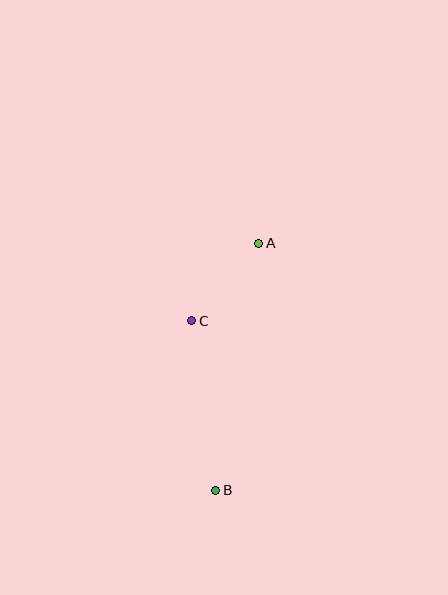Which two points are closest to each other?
Points A and C are closest to each other.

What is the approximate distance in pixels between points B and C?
The distance between B and C is approximately 171 pixels.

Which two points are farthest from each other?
Points A and B are farthest from each other.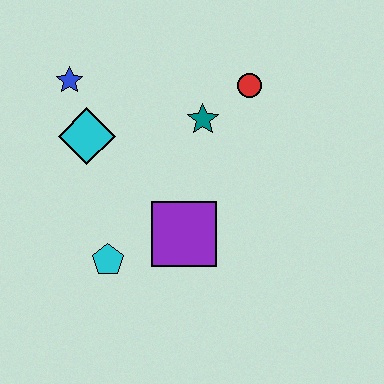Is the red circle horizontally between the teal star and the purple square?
No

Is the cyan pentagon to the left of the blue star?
No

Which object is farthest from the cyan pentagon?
The red circle is farthest from the cyan pentagon.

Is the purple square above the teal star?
No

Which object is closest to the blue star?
The cyan diamond is closest to the blue star.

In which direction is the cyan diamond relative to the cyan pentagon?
The cyan diamond is above the cyan pentagon.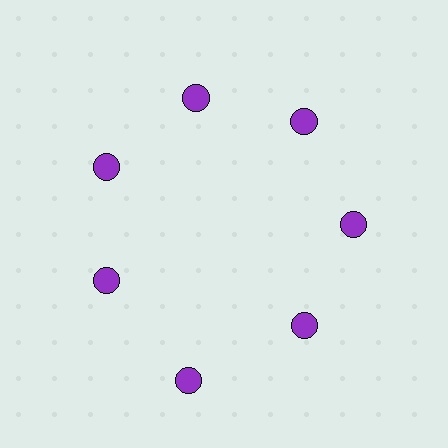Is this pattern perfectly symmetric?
No. The 7 purple circles are arranged in a ring, but one element near the 6 o'clock position is pushed outward from the center, breaking the 7-fold rotational symmetry.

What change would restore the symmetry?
The symmetry would be restored by moving it inward, back onto the ring so that all 7 circles sit at equal angles and equal distance from the center.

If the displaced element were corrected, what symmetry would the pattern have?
It would have 7-fold rotational symmetry — the pattern would map onto itself every 51 degrees.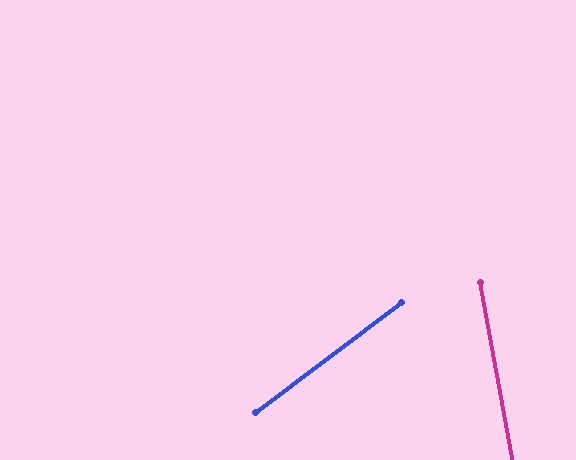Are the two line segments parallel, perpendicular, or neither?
Neither parallel nor perpendicular — they differ by about 63°.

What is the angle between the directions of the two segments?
Approximately 63 degrees.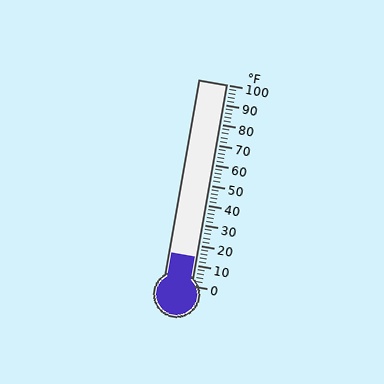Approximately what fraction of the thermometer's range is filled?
The thermometer is filled to approximately 15% of its range.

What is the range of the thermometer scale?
The thermometer scale ranges from 0°F to 100°F.